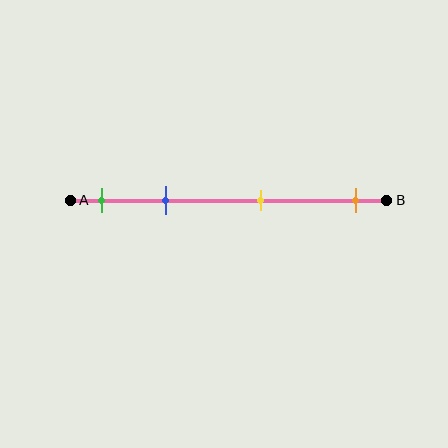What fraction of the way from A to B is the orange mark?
The orange mark is approximately 90% (0.9) of the way from A to B.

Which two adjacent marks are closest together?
The green and blue marks are the closest adjacent pair.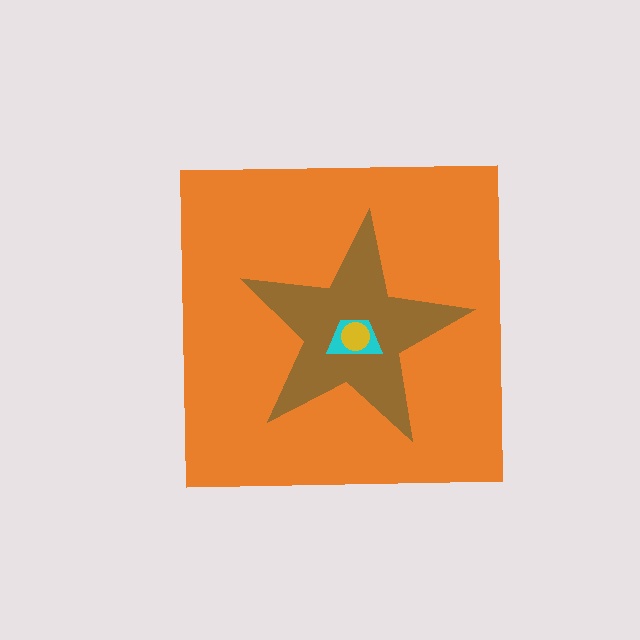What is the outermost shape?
The orange square.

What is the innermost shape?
The yellow circle.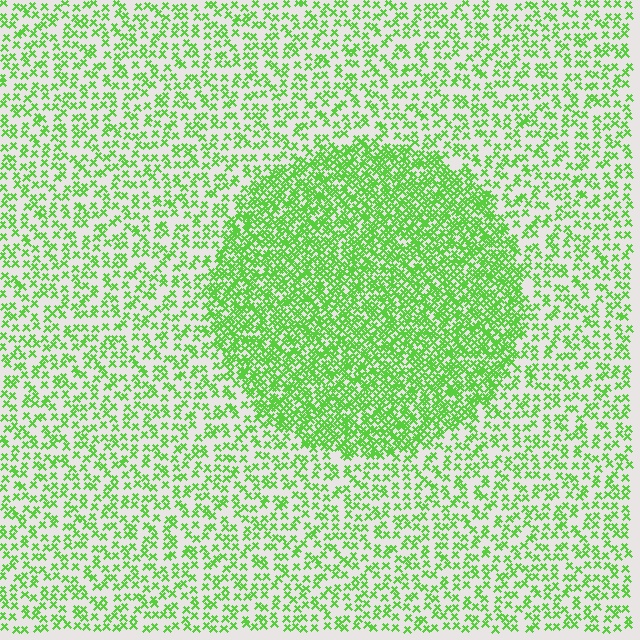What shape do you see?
I see a circle.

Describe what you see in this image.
The image contains small lime elements arranged at two different densities. A circle-shaped region is visible where the elements are more densely packed than the surrounding area.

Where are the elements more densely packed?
The elements are more densely packed inside the circle boundary.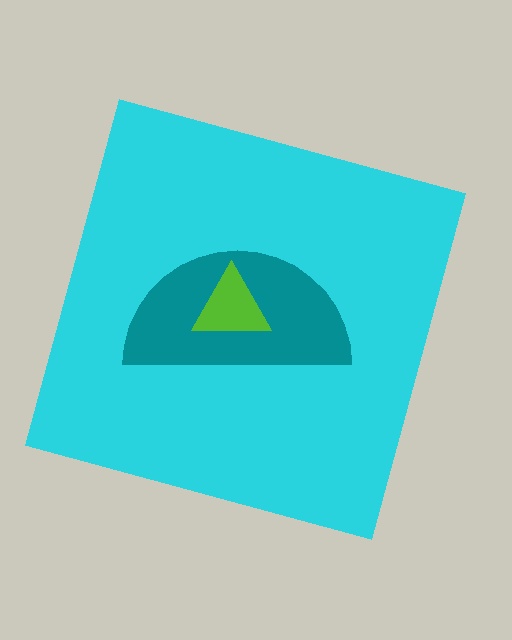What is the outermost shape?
The cyan square.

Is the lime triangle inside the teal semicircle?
Yes.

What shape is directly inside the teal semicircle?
The lime triangle.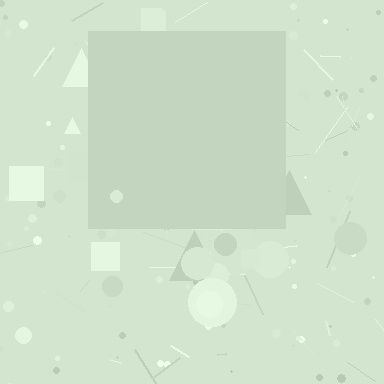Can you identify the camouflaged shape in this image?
The camouflaged shape is a square.